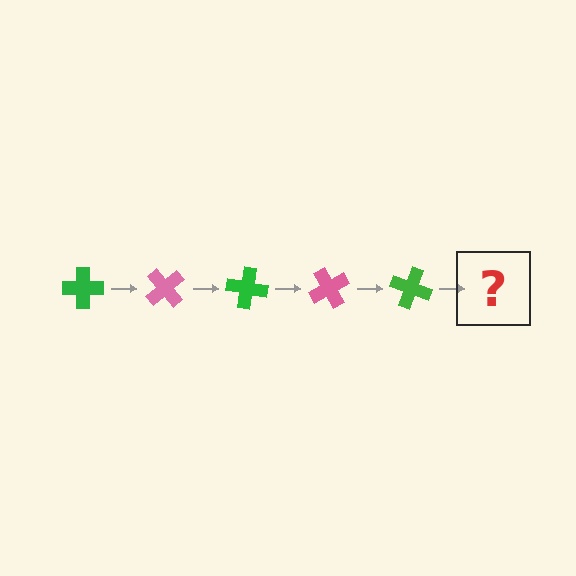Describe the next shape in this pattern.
It should be a pink cross, rotated 250 degrees from the start.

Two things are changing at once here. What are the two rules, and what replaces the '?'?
The two rules are that it rotates 50 degrees each step and the color cycles through green and pink. The '?' should be a pink cross, rotated 250 degrees from the start.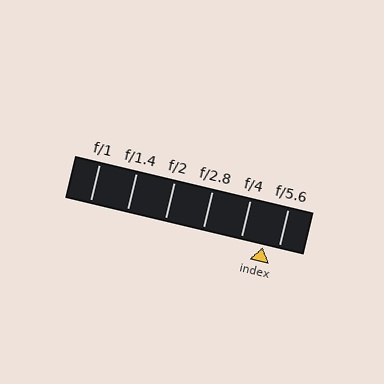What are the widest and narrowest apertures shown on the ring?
The widest aperture shown is f/1 and the narrowest is f/5.6.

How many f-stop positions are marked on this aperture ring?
There are 6 f-stop positions marked.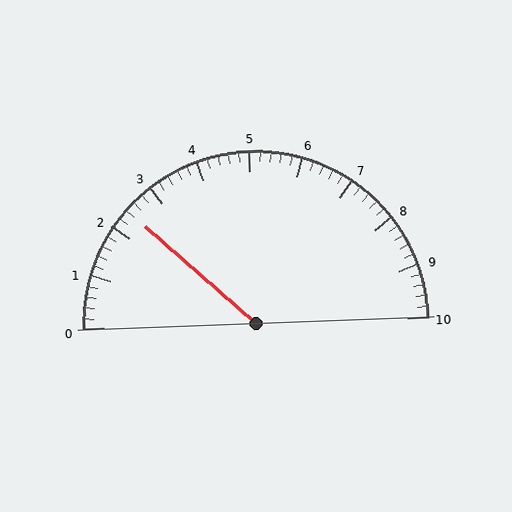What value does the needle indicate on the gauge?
The needle indicates approximately 2.4.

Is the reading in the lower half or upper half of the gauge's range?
The reading is in the lower half of the range (0 to 10).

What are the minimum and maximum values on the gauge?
The gauge ranges from 0 to 10.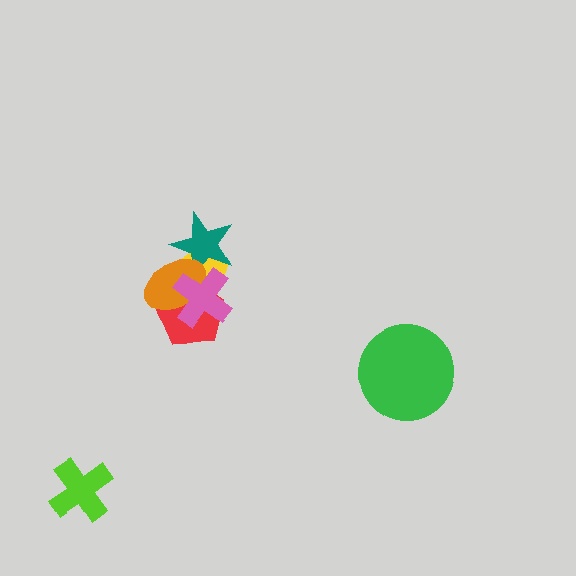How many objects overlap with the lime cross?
0 objects overlap with the lime cross.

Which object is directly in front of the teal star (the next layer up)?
The orange ellipse is directly in front of the teal star.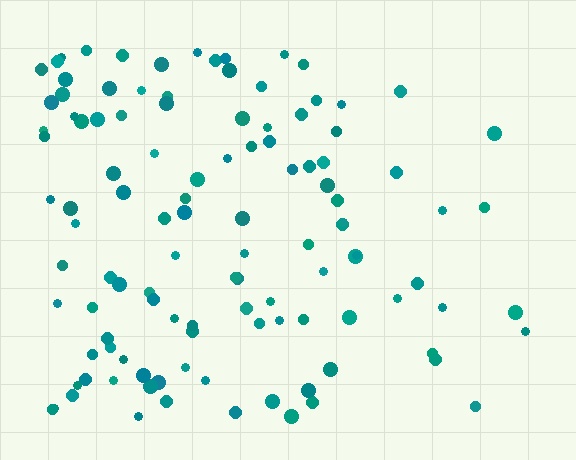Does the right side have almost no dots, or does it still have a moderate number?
Still a moderate number, just noticeably fewer than the left.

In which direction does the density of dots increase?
From right to left, with the left side densest.